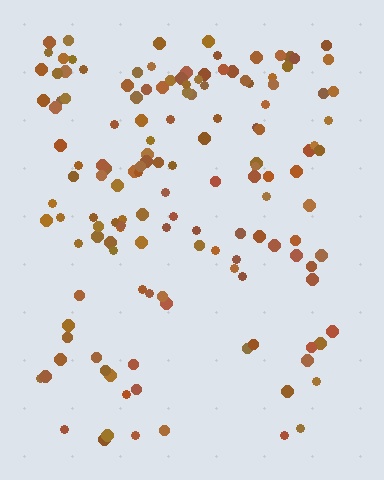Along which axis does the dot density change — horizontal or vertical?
Vertical.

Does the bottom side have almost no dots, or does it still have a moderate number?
Still a moderate number, just noticeably fewer than the top.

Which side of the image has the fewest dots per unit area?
The bottom.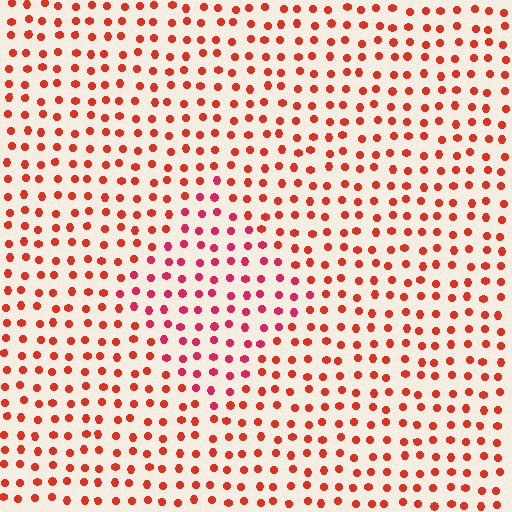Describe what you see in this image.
The image is filled with small red elements in a uniform arrangement. A diamond-shaped region is visible where the elements are tinted to a slightly different hue, forming a subtle color boundary.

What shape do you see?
I see a diamond.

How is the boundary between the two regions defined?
The boundary is defined purely by a slight shift in hue (about 25 degrees). Spacing, size, and orientation are identical on both sides.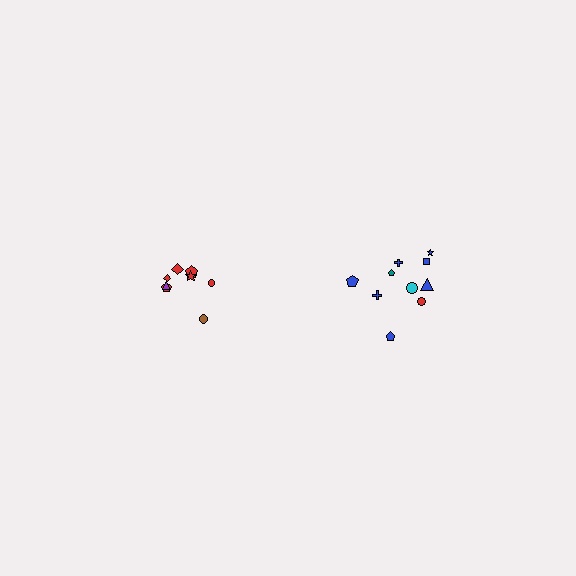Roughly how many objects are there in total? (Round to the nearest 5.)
Roughly 20 objects in total.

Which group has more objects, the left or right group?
The right group.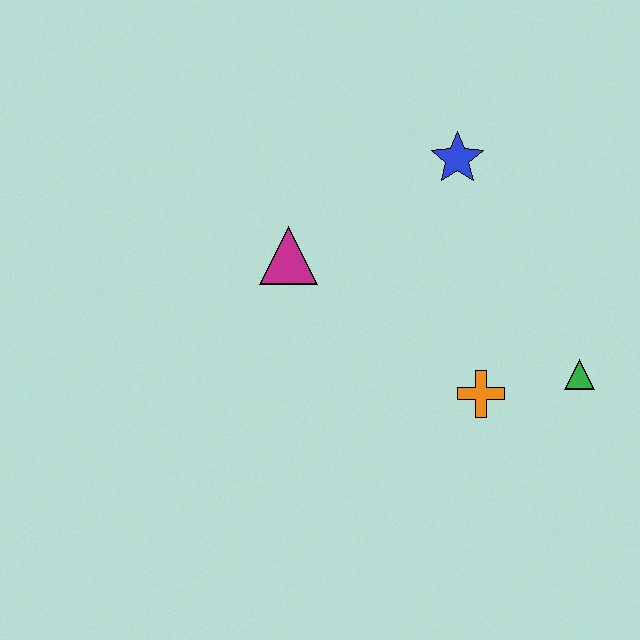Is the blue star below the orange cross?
No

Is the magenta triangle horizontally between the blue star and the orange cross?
No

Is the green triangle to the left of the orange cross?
No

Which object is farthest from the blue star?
The green triangle is farthest from the blue star.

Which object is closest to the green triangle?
The orange cross is closest to the green triangle.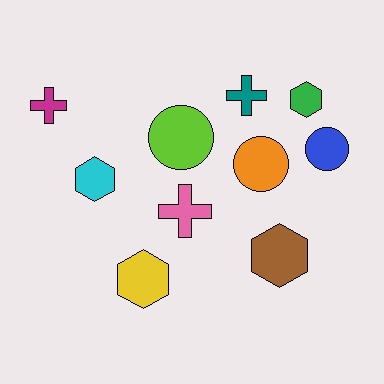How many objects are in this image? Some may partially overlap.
There are 10 objects.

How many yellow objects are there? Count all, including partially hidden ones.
There is 1 yellow object.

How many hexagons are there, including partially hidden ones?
There are 4 hexagons.